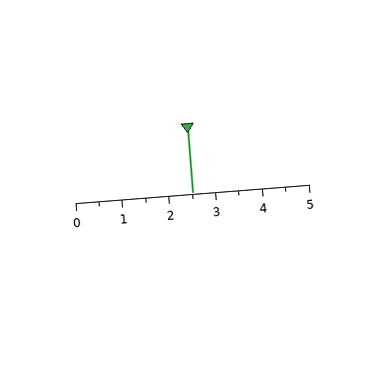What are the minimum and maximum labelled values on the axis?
The axis runs from 0 to 5.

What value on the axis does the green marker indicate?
The marker indicates approximately 2.5.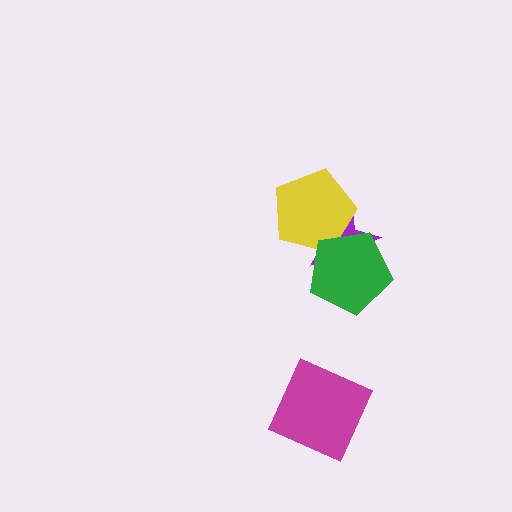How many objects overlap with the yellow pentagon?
2 objects overlap with the yellow pentagon.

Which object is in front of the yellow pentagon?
The green pentagon is in front of the yellow pentagon.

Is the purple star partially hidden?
Yes, it is partially covered by another shape.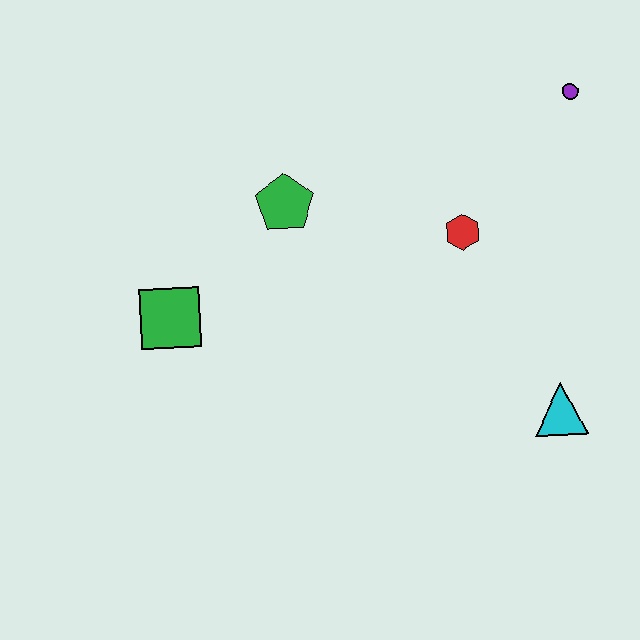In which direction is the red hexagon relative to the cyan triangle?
The red hexagon is above the cyan triangle.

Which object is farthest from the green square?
The purple circle is farthest from the green square.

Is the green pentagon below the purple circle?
Yes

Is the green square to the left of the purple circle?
Yes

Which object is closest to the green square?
The green pentagon is closest to the green square.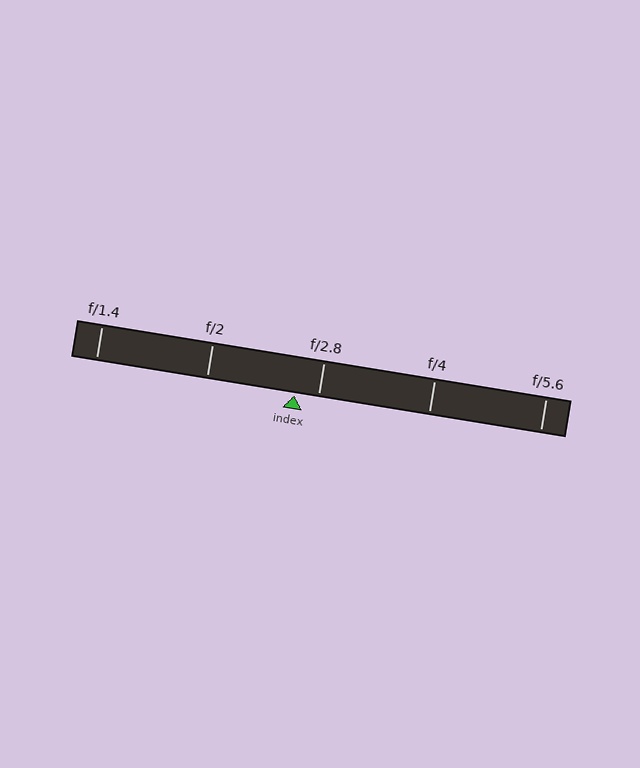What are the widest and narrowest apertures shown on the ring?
The widest aperture shown is f/1.4 and the narrowest is f/5.6.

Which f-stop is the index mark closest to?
The index mark is closest to f/2.8.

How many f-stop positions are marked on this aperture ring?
There are 5 f-stop positions marked.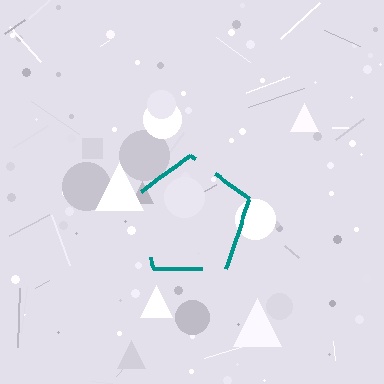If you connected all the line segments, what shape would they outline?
They would outline a pentagon.